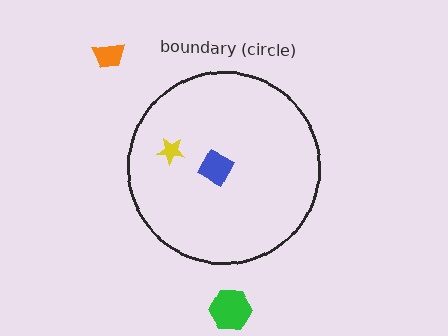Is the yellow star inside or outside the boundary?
Inside.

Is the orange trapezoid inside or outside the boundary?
Outside.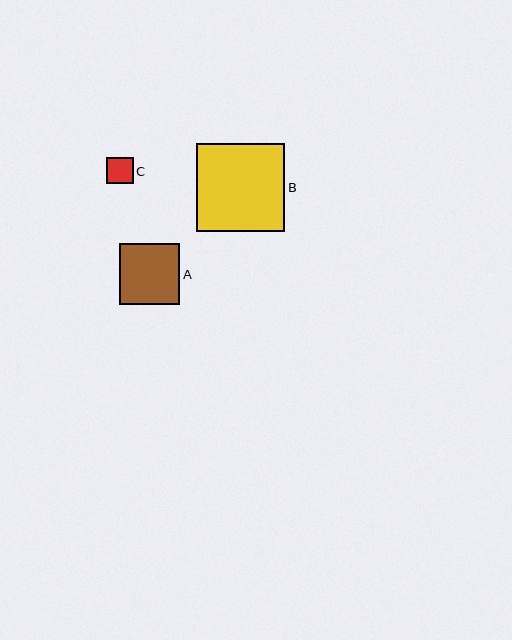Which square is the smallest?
Square C is the smallest with a size of approximately 26 pixels.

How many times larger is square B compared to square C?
Square B is approximately 3.3 times the size of square C.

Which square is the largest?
Square B is the largest with a size of approximately 88 pixels.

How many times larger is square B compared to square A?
Square B is approximately 1.5 times the size of square A.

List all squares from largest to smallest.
From largest to smallest: B, A, C.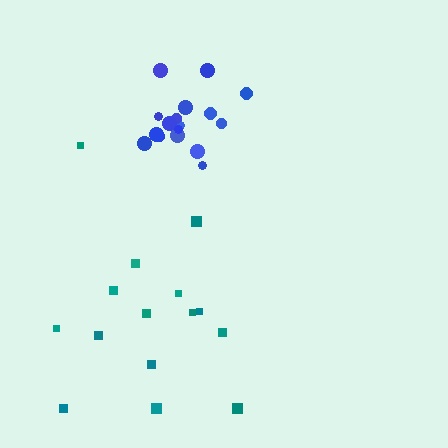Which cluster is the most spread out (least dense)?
Teal.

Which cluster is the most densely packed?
Blue.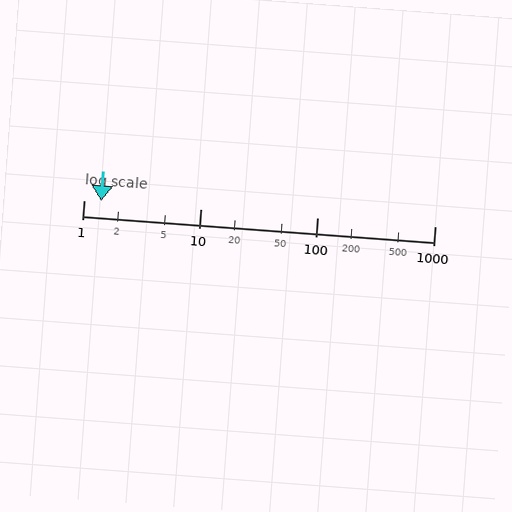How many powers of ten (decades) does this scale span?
The scale spans 3 decades, from 1 to 1000.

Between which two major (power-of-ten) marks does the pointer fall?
The pointer is between 1 and 10.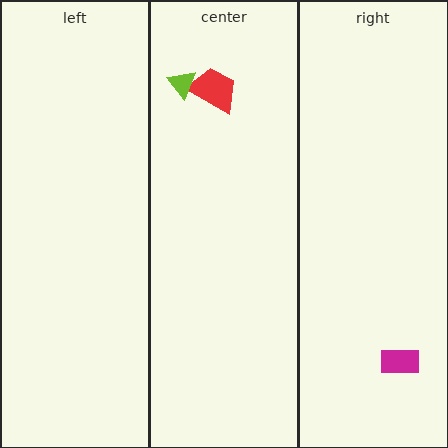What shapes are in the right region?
The magenta rectangle.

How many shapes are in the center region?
2.